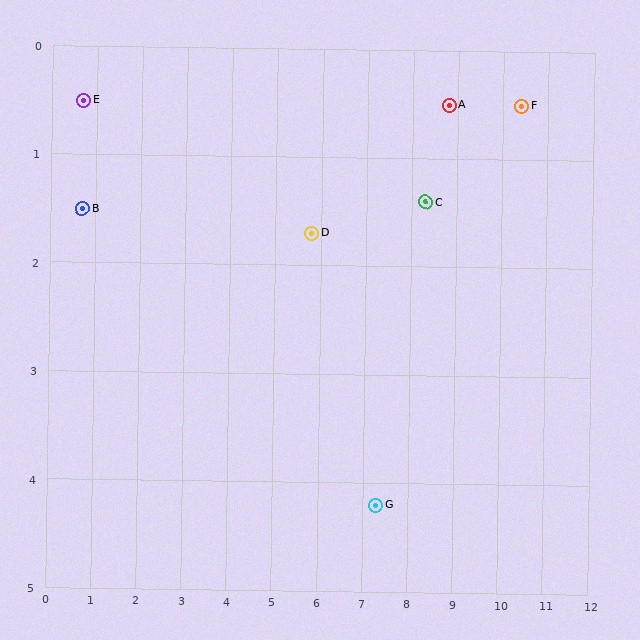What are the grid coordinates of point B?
Point B is at approximately (0.7, 1.5).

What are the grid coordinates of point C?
Point C is at approximately (8.3, 1.4).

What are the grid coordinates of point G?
Point G is at approximately (7.3, 4.2).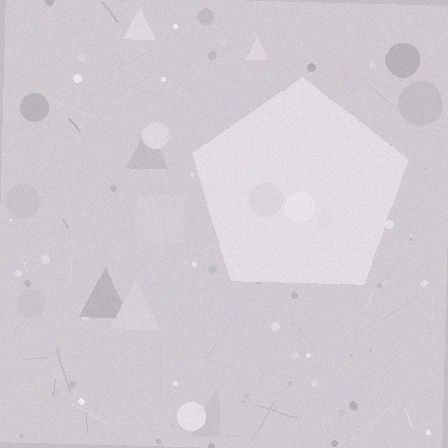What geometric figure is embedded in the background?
A pentagon is embedded in the background.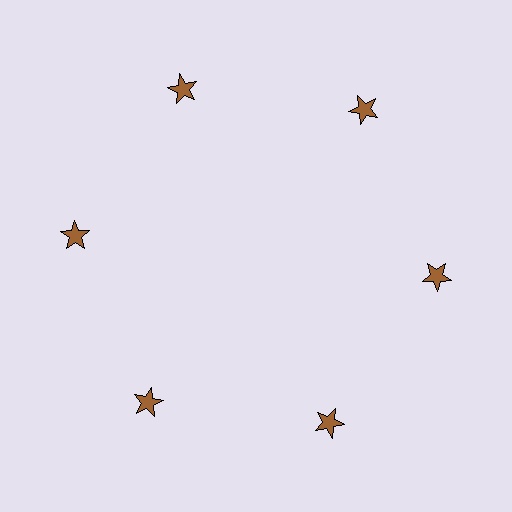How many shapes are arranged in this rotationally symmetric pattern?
There are 6 shapes, arranged in 6 groups of 1.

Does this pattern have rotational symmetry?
Yes, this pattern has 6-fold rotational symmetry. It looks the same after rotating 60 degrees around the center.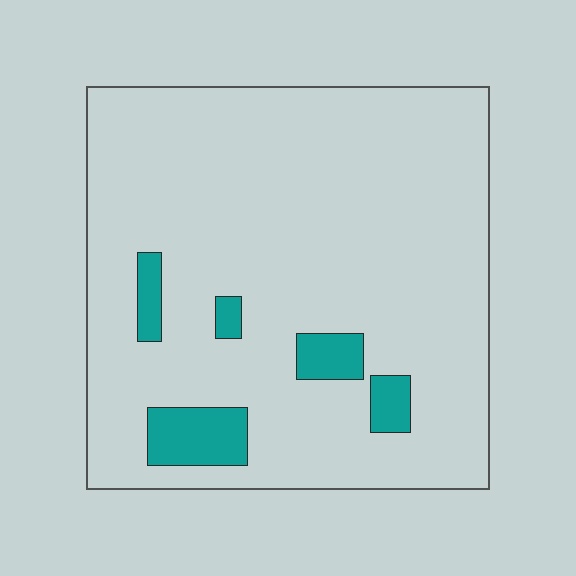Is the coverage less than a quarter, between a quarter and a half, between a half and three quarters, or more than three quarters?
Less than a quarter.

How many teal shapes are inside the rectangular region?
5.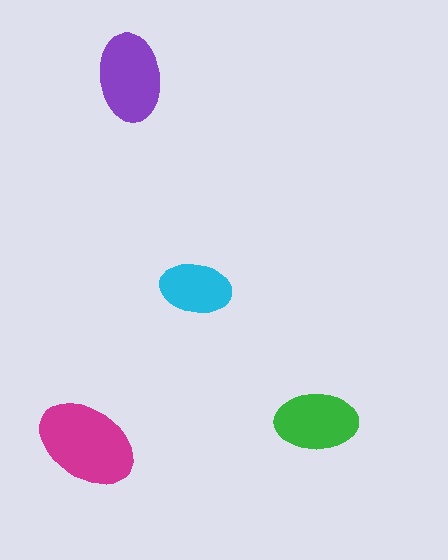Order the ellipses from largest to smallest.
the magenta one, the purple one, the green one, the cyan one.